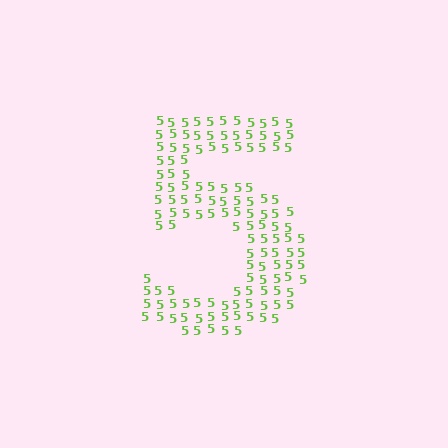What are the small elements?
The small elements are digit 5's.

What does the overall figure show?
The overall figure shows the digit 5.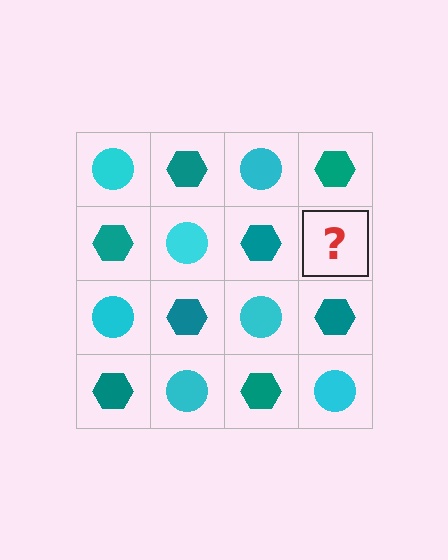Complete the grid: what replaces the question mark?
The question mark should be replaced with a cyan circle.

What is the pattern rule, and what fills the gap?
The rule is that it alternates cyan circle and teal hexagon in a checkerboard pattern. The gap should be filled with a cyan circle.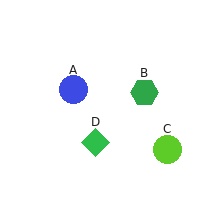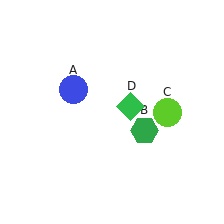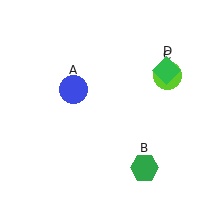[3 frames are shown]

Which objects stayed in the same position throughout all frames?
Blue circle (object A) remained stationary.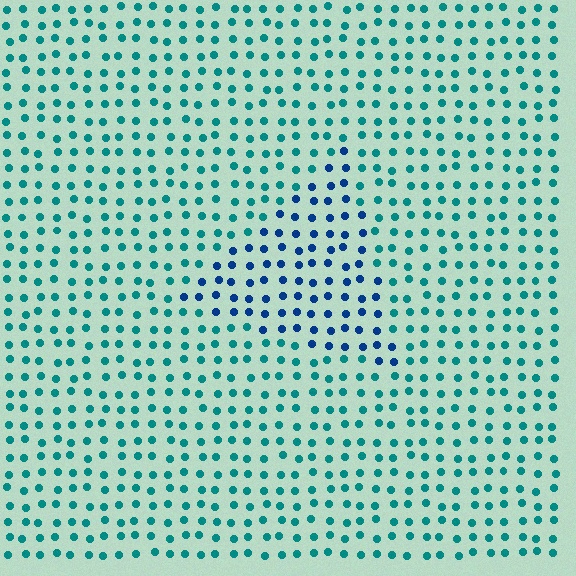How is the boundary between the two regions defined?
The boundary is defined purely by a slight shift in hue (about 39 degrees). Spacing, size, and orientation are identical on both sides.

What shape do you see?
I see a triangle.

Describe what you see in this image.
The image is filled with small teal elements in a uniform arrangement. A triangle-shaped region is visible where the elements are tinted to a slightly different hue, forming a subtle color boundary.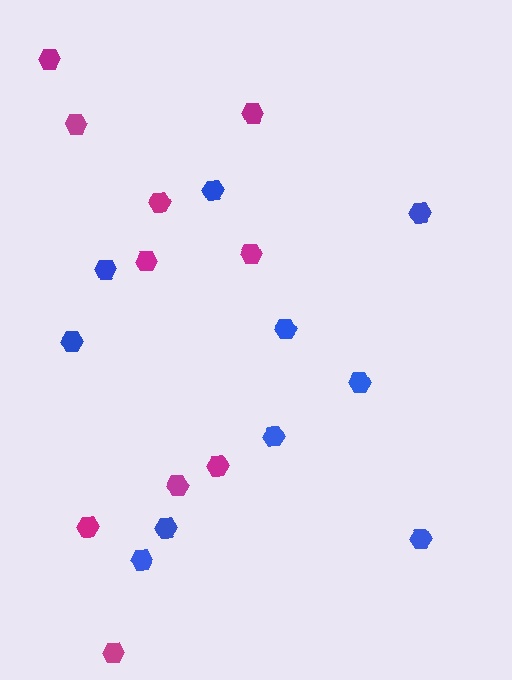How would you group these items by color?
There are 2 groups: one group of magenta hexagons (10) and one group of blue hexagons (10).